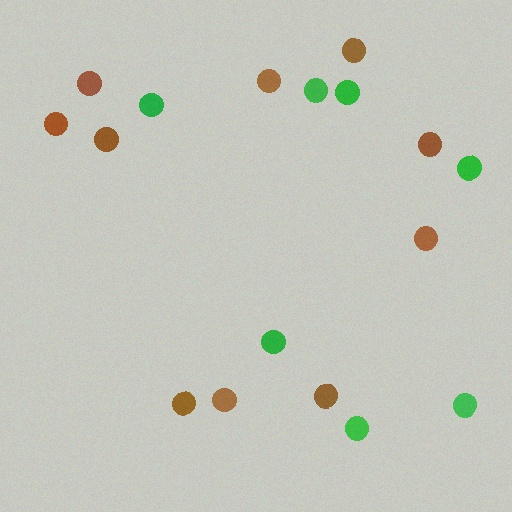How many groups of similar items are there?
There are 2 groups: one group of green circles (7) and one group of brown circles (10).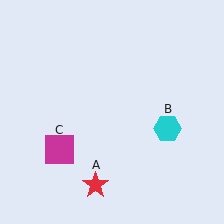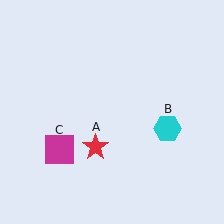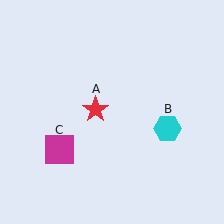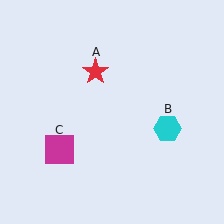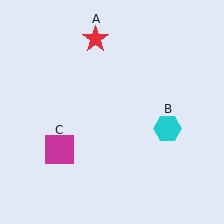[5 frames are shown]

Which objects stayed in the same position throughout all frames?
Cyan hexagon (object B) and magenta square (object C) remained stationary.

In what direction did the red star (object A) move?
The red star (object A) moved up.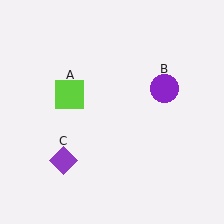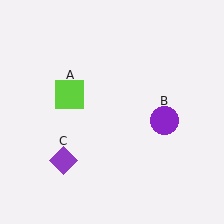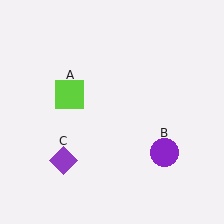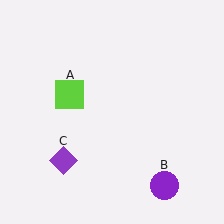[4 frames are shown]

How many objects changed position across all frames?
1 object changed position: purple circle (object B).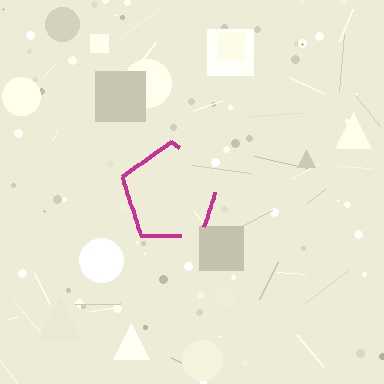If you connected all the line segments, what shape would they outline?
They would outline a pentagon.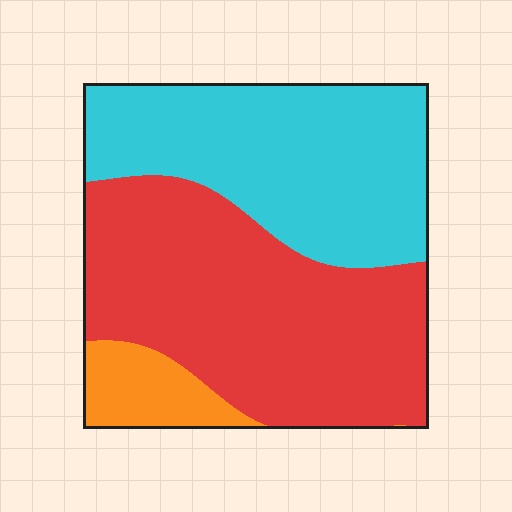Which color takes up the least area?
Orange, at roughly 10%.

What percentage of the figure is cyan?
Cyan covers around 40% of the figure.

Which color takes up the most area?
Red, at roughly 50%.